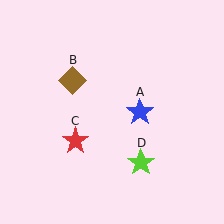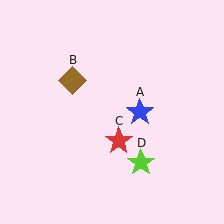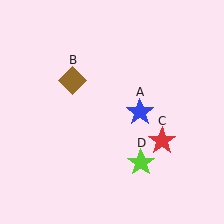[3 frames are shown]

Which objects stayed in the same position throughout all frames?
Blue star (object A) and brown diamond (object B) and lime star (object D) remained stationary.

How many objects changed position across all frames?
1 object changed position: red star (object C).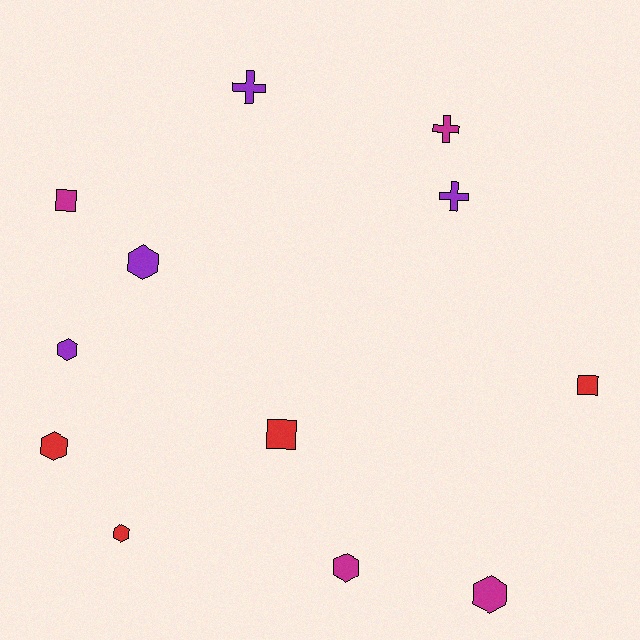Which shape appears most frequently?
Hexagon, with 6 objects.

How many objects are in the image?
There are 12 objects.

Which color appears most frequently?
Purple, with 4 objects.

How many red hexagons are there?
There are 2 red hexagons.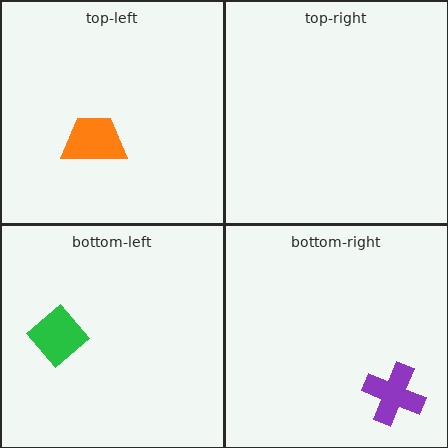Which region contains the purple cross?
The bottom-right region.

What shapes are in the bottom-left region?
The green diamond.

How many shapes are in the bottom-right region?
1.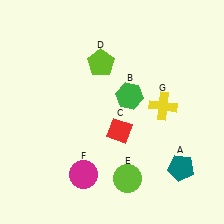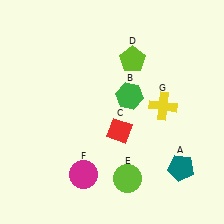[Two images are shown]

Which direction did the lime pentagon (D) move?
The lime pentagon (D) moved right.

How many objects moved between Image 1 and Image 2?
1 object moved between the two images.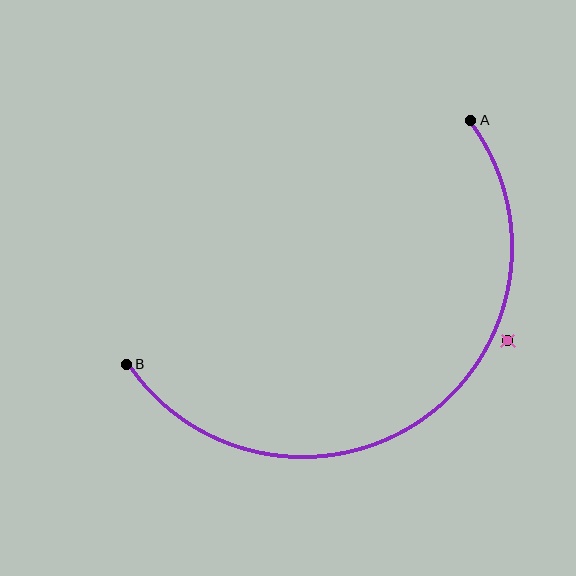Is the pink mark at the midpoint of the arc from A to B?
No — the pink mark does not lie on the arc at all. It sits slightly outside the curve.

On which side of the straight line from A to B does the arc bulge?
The arc bulges below and to the right of the straight line connecting A and B.